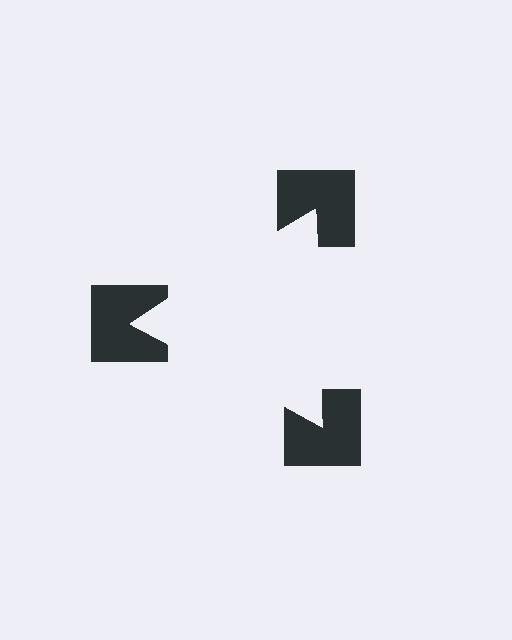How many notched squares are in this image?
There are 3 — one at each vertex of the illusory triangle.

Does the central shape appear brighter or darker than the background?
It typically appears slightly brighter than the background, even though no actual brightness change is drawn.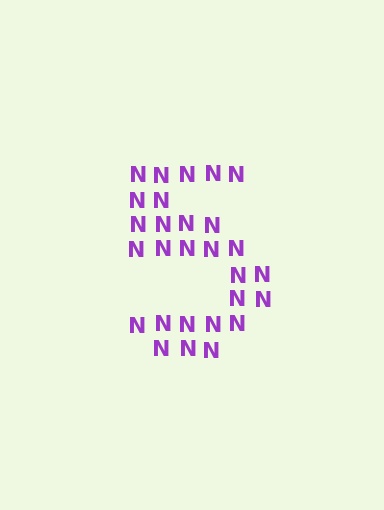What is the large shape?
The large shape is the digit 5.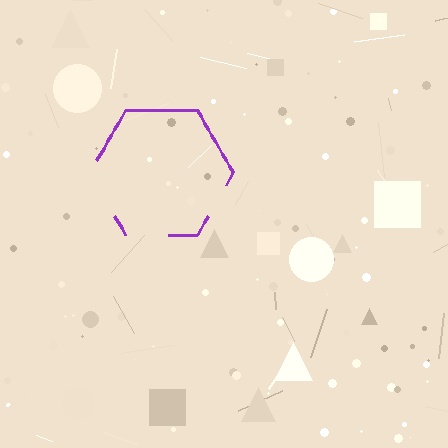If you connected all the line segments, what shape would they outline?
They would outline a hexagon.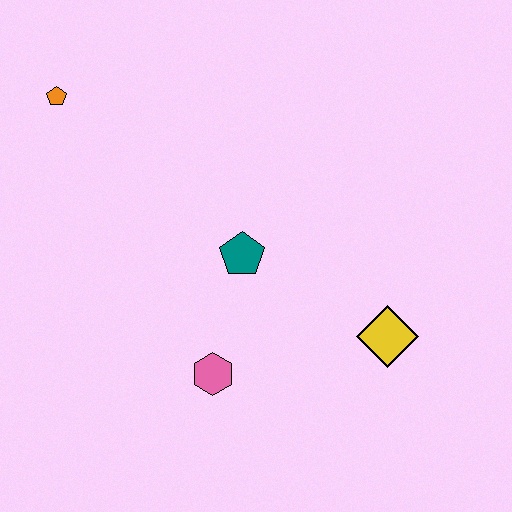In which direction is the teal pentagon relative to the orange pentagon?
The teal pentagon is to the right of the orange pentagon.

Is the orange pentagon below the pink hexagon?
No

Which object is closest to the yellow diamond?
The teal pentagon is closest to the yellow diamond.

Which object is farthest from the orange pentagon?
The yellow diamond is farthest from the orange pentagon.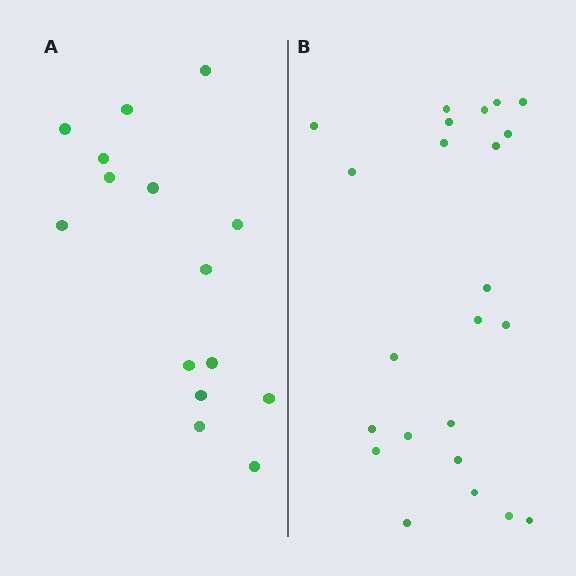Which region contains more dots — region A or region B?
Region B (the right region) has more dots.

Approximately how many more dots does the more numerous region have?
Region B has roughly 8 or so more dots than region A.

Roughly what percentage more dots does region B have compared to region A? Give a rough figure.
About 55% more.